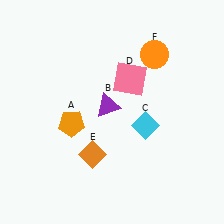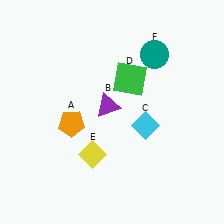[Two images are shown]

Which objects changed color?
D changed from pink to green. E changed from orange to yellow. F changed from orange to teal.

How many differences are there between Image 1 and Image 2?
There are 3 differences between the two images.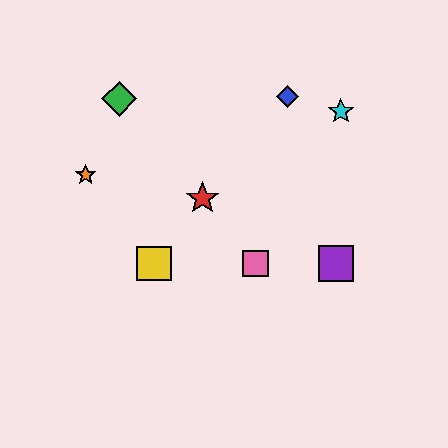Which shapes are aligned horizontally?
The yellow square, the purple square, the pink square are aligned horizontally.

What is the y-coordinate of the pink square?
The pink square is at y≈263.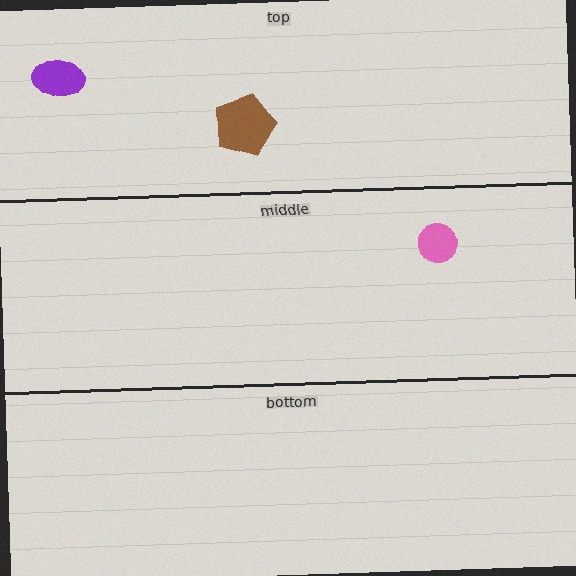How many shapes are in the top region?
2.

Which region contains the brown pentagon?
The top region.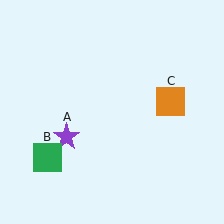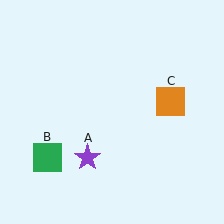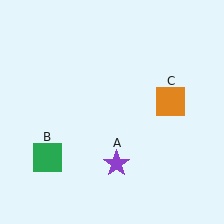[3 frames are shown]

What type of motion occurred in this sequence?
The purple star (object A) rotated counterclockwise around the center of the scene.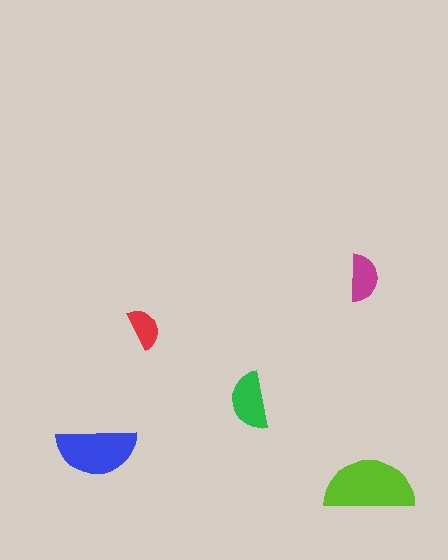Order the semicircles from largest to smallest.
the lime one, the blue one, the green one, the magenta one, the red one.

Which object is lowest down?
The lime semicircle is bottommost.